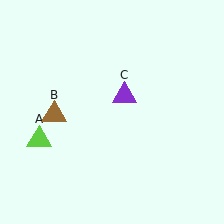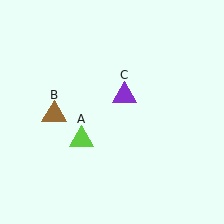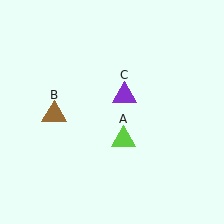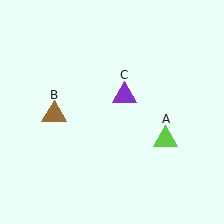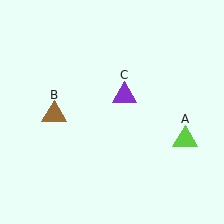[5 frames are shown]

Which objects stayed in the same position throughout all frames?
Brown triangle (object B) and purple triangle (object C) remained stationary.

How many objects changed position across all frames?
1 object changed position: lime triangle (object A).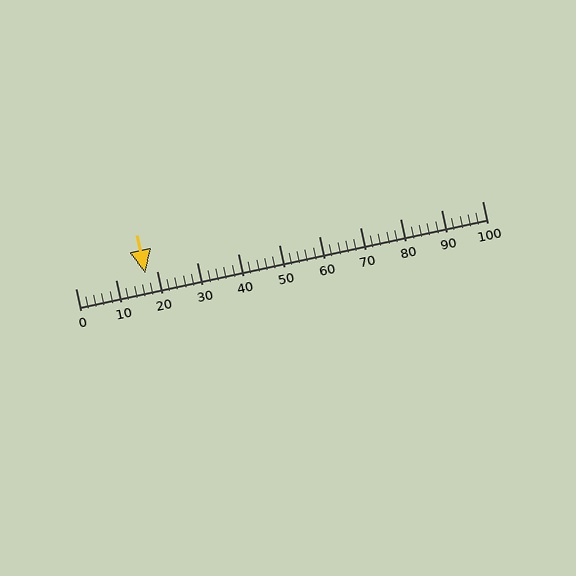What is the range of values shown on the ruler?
The ruler shows values from 0 to 100.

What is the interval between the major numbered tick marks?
The major tick marks are spaced 10 units apart.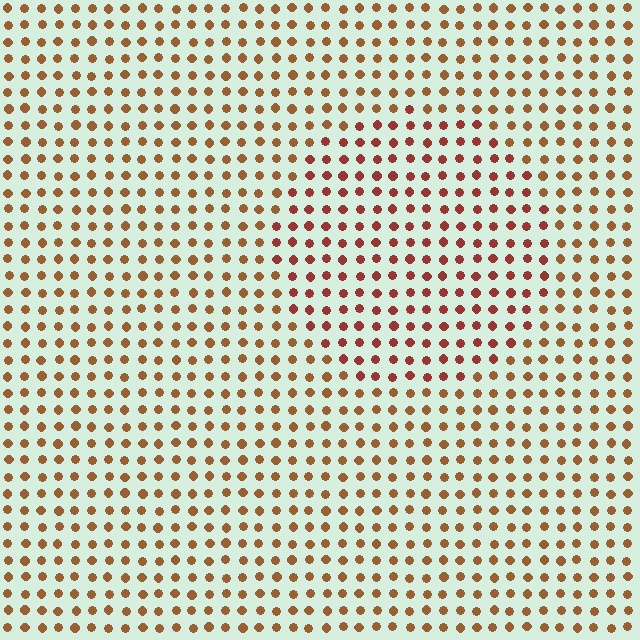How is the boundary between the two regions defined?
The boundary is defined purely by a slight shift in hue (about 25 degrees). Spacing, size, and orientation are identical on both sides.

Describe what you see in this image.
The image is filled with small brown elements in a uniform arrangement. A circle-shaped region is visible where the elements are tinted to a slightly different hue, forming a subtle color boundary.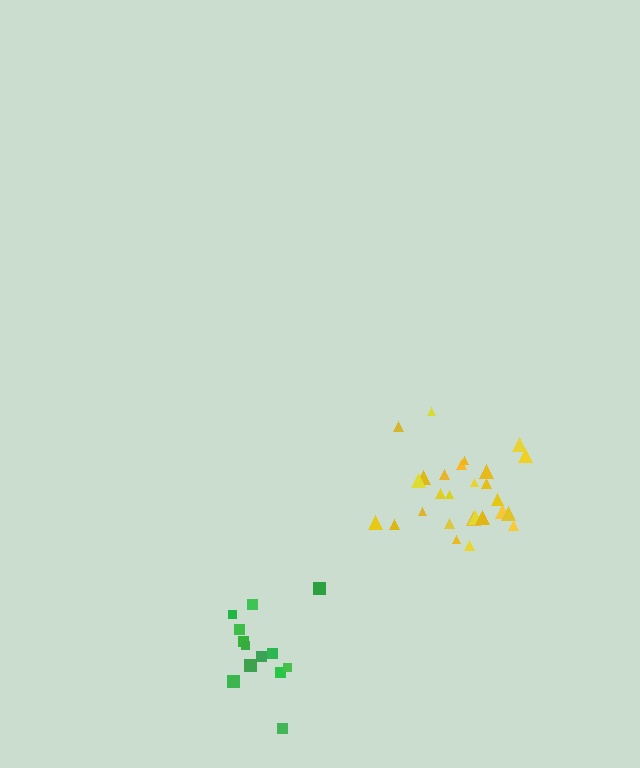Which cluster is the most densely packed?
Yellow.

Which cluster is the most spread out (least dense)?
Green.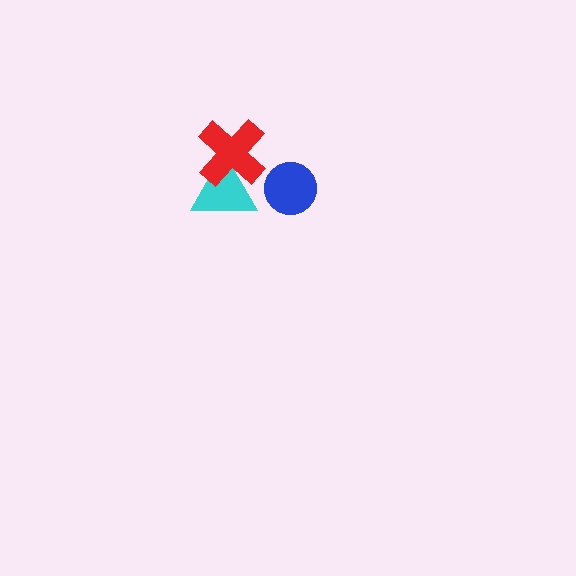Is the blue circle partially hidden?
No, no other shape covers it.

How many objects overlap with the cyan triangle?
1 object overlaps with the cyan triangle.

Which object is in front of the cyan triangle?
The red cross is in front of the cyan triangle.